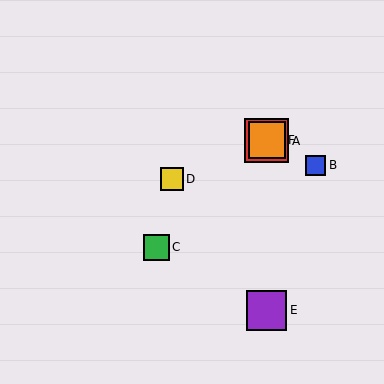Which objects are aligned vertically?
Objects A, E, F are aligned vertically.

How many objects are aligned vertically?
3 objects (A, E, F) are aligned vertically.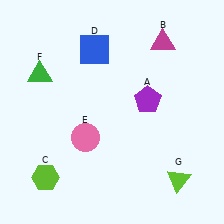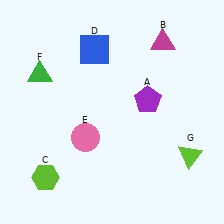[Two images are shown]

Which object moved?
The lime triangle (G) moved up.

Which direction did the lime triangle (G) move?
The lime triangle (G) moved up.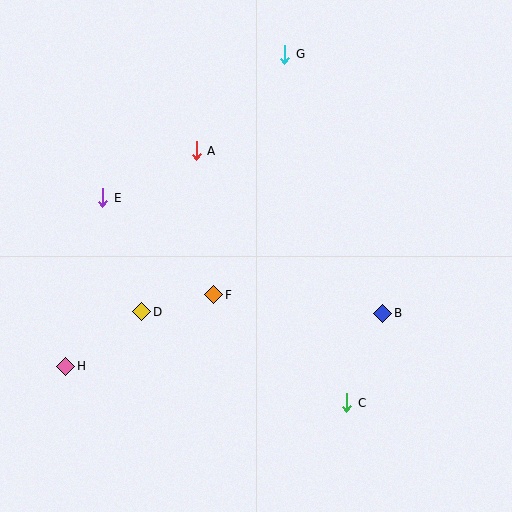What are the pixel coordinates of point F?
Point F is at (214, 295).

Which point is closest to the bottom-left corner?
Point H is closest to the bottom-left corner.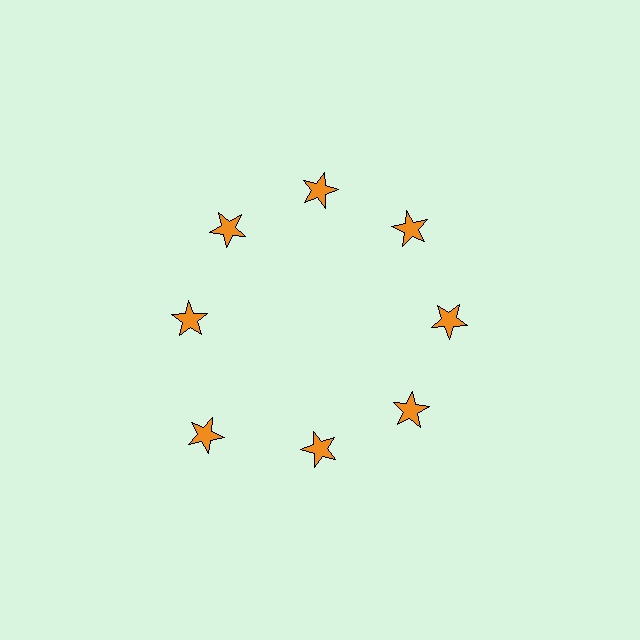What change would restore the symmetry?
The symmetry would be restored by moving it inward, back onto the ring so that all 8 stars sit at equal angles and equal distance from the center.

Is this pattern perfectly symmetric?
No. The 8 orange stars are arranged in a ring, but one element near the 8 o'clock position is pushed outward from the center, breaking the 8-fold rotational symmetry.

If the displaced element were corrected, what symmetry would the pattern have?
It would have 8-fold rotational symmetry — the pattern would map onto itself every 45 degrees.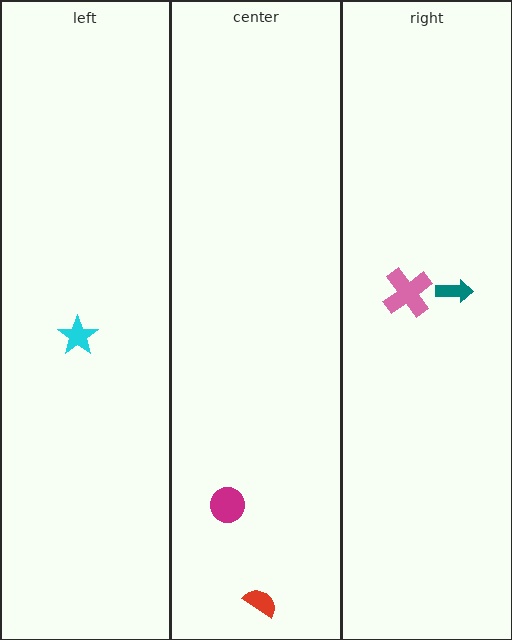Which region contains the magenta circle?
The center region.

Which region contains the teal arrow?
The right region.